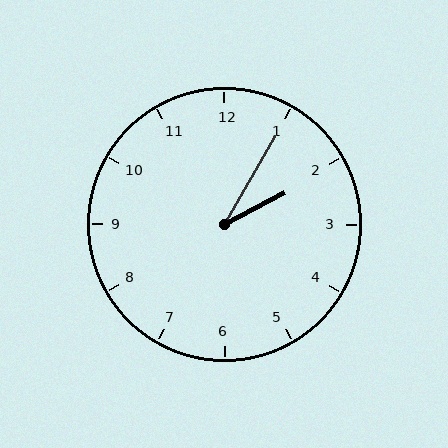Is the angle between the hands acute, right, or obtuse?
It is acute.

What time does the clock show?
2:05.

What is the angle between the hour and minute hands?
Approximately 32 degrees.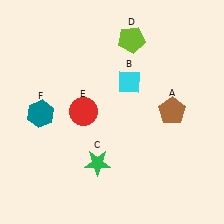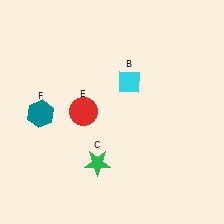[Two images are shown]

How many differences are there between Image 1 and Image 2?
There are 2 differences between the two images.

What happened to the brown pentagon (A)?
The brown pentagon (A) was removed in Image 2. It was in the top-right area of Image 1.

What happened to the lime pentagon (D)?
The lime pentagon (D) was removed in Image 2. It was in the top-right area of Image 1.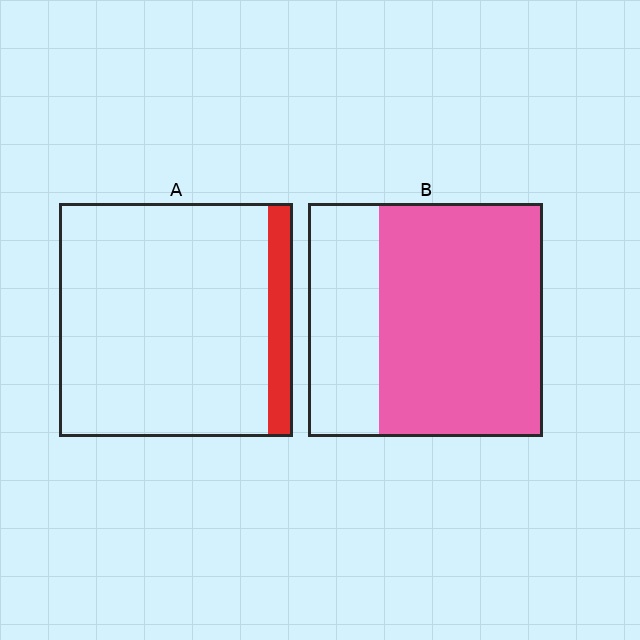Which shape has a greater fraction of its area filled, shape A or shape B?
Shape B.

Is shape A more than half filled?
No.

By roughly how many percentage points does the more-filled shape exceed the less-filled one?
By roughly 60 percentage points (B over A).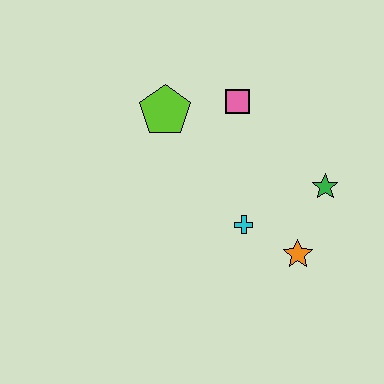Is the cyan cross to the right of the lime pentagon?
Yes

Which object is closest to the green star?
The orange star is closest to the green star.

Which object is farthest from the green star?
The lime pentagon is farthest from the green star.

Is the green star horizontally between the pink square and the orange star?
No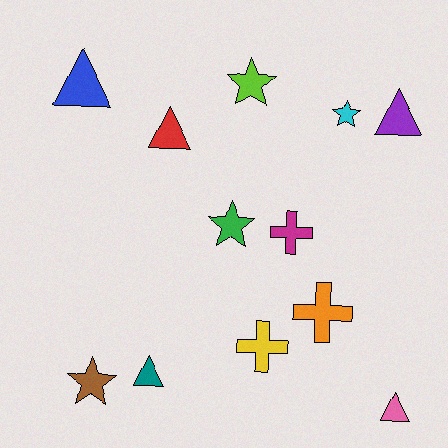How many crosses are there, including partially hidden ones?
There are 3 crosses.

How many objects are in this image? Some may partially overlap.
There are 12 objects.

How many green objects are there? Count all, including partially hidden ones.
There is 1 green object.